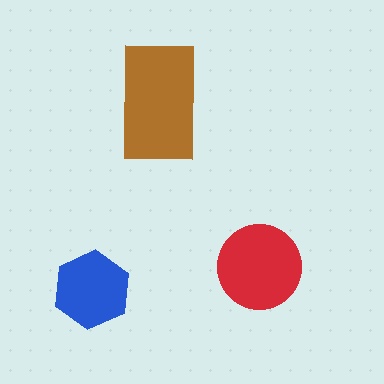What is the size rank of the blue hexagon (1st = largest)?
3rd.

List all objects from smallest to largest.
The blue hexagon, the red circle, the brown rectangle.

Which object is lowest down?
The blue hexagon is bottommost.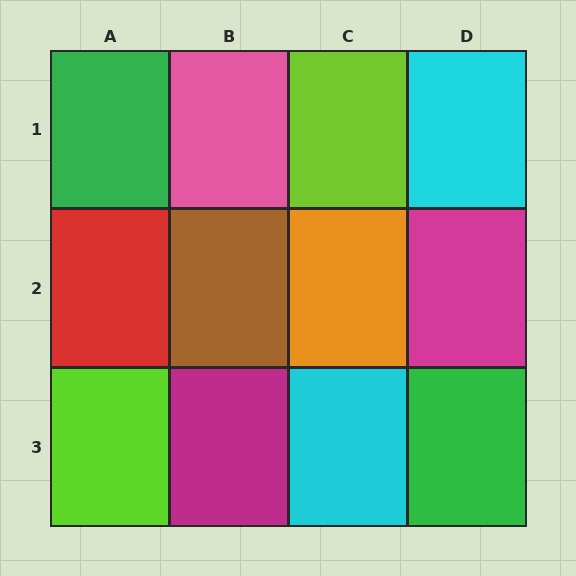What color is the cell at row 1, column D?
Cyan.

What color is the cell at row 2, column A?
Red.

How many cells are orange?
1 cell is orange.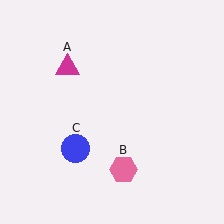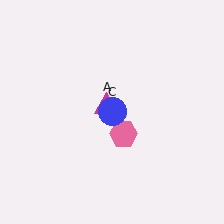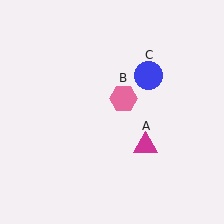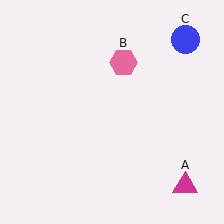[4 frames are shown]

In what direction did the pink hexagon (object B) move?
The pink hexagon (object B) moved up.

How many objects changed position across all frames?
3 objects changed position: magenta triangle (object A), pink hexagon (object B), blue circle (object C).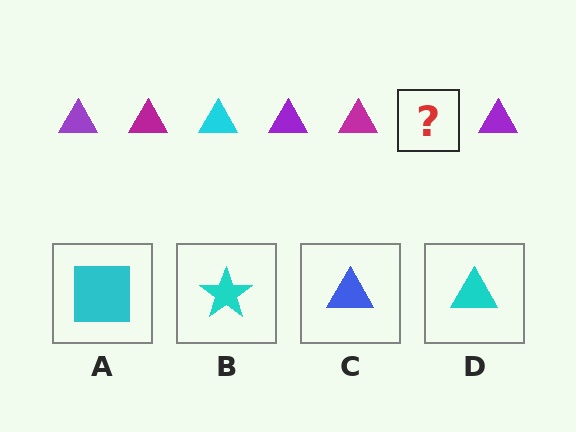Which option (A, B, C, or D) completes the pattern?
D.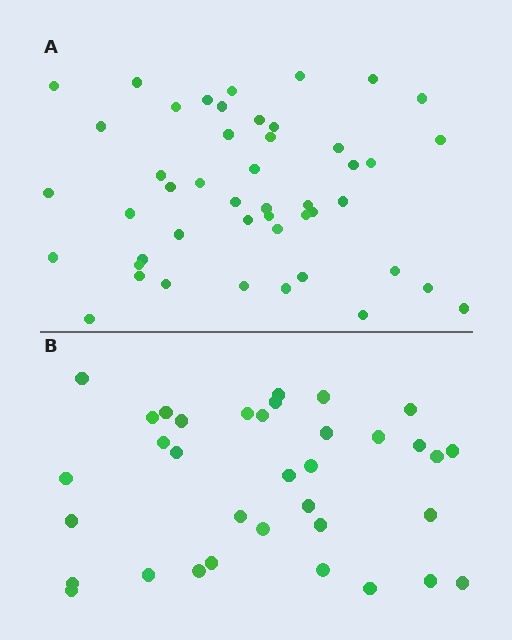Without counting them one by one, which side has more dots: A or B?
Region A (the top region) has more dots.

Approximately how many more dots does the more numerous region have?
Region A has roughly 12 or so more dots than region B.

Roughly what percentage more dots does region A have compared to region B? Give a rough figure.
About 35% more.